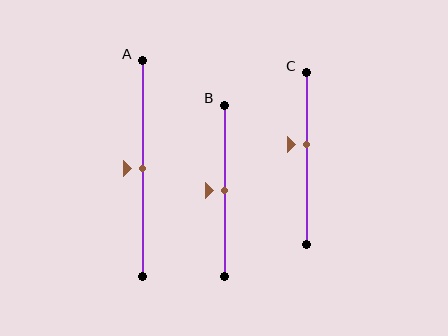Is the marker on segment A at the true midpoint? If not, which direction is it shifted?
Yes, the marker on segment A is at the true midpoint.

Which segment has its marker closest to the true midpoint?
Segment A has its marker closest to the true midpoint.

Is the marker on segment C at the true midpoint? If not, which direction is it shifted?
No, the marker on segment C is shifted upward by about 8% of the segment length.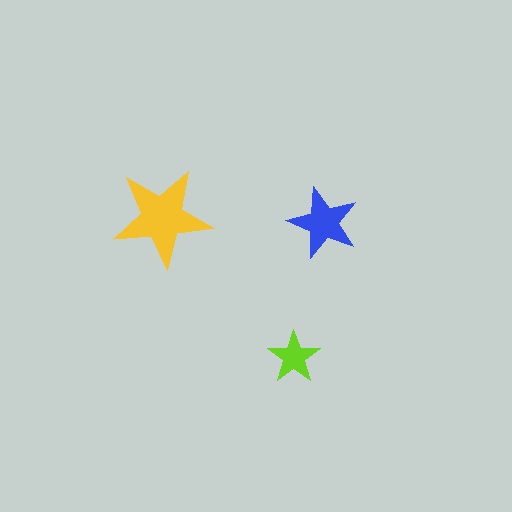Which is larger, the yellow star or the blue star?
The yellow one.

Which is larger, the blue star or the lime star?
The blue one.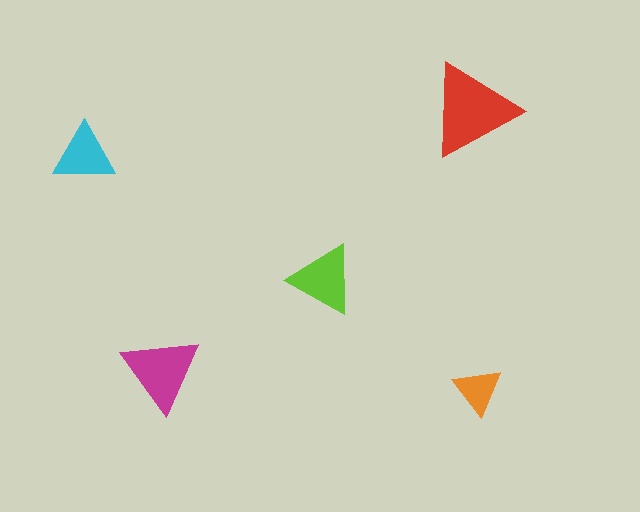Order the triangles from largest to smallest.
the red one, the magenta one, the lime one, the cyan one, the orange one.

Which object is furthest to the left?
The cyan triangle is leftmost.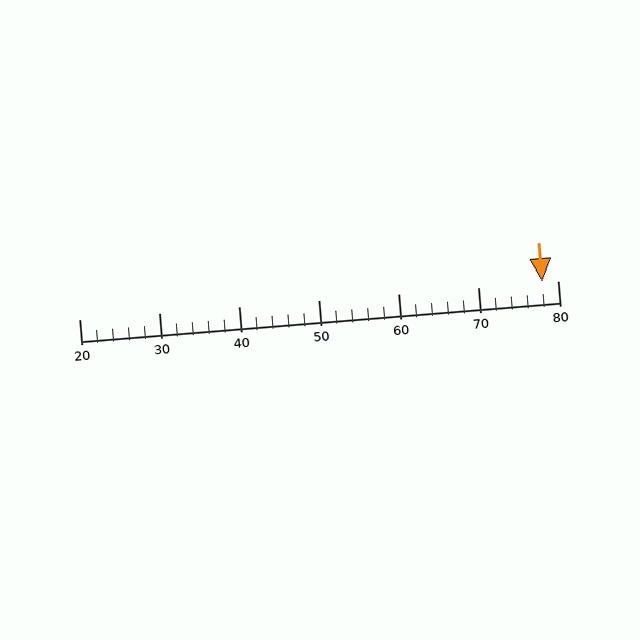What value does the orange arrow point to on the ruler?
The orange arrow points to approximately 78.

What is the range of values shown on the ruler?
The ruler shows values from 20 to 80.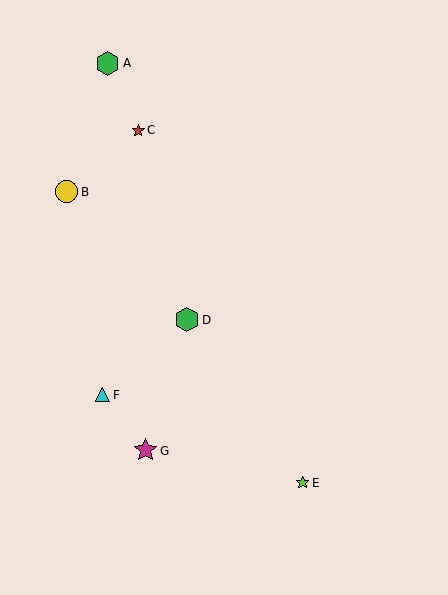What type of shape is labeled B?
Shape B is a yellow circle.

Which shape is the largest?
The green hexagon (labeled D) is the largest.